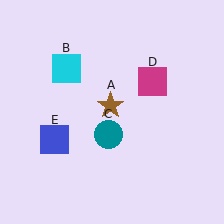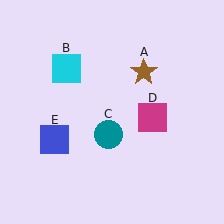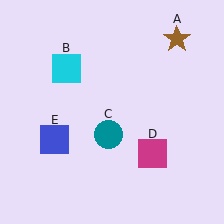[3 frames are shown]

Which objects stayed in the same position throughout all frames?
Cyan square (object B) and teal circle (object C) and blue square (object E) remained stationary.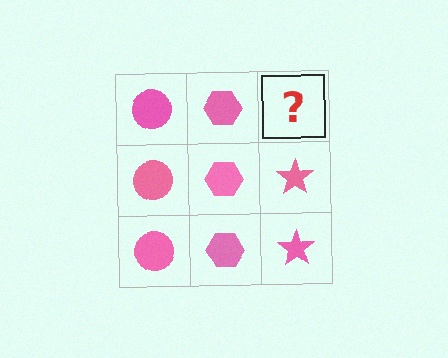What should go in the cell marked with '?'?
The missing cell should contain a pink star.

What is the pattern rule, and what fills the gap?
The rule is that each column has a consistent shape. The gap should be filled with a pink star.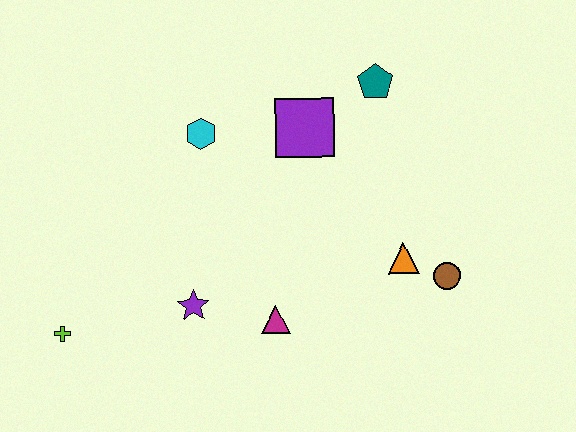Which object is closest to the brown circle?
The orange triangle is closest to the brown circle.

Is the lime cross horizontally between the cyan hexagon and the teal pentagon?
No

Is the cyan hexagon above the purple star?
Yes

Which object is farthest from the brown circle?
The lime cross is farthest from the brown circle.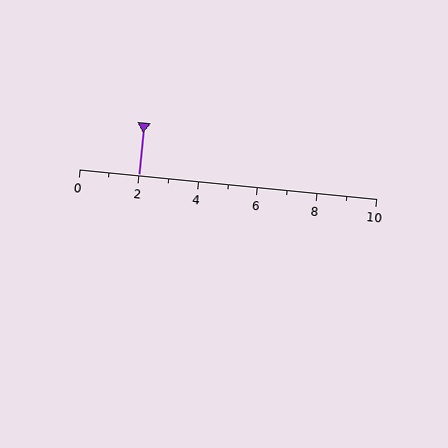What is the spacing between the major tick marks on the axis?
The major ticks are spaced 2 apart.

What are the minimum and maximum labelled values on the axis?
The axis runs from 0 to 10.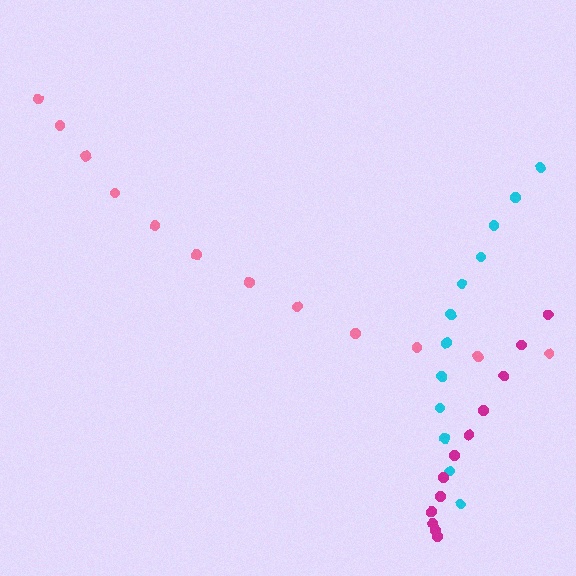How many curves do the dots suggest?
There are 3 distinct paths.